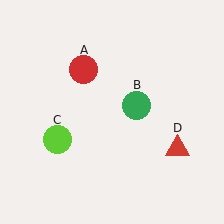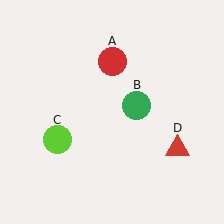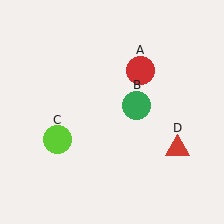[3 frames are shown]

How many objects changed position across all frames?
1 object changed position: red circle (object A).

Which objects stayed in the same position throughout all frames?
Green circle (object B) and lime circle (object C) and red triangle (object D) remained stationary.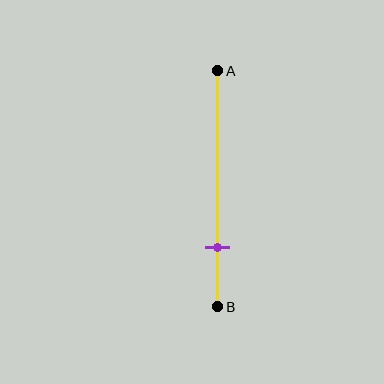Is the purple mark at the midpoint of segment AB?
No, the mark is at about 75% from A, not at the 50% midpoint.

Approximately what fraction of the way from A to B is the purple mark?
The purple mark is approximately 75% of the way from A to B.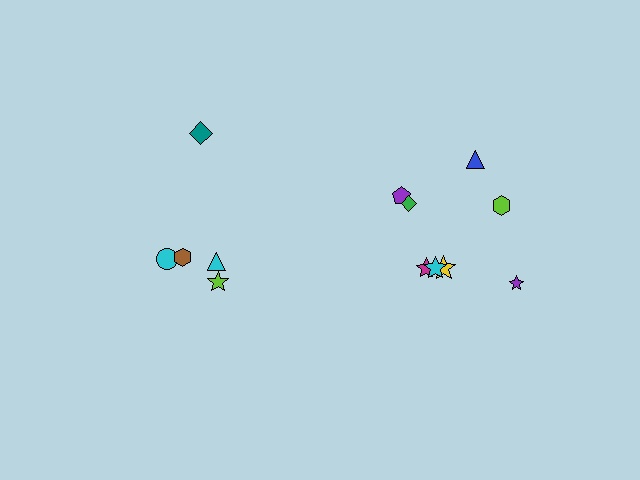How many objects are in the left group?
There are 5 objects.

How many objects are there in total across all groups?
There are 13 objects.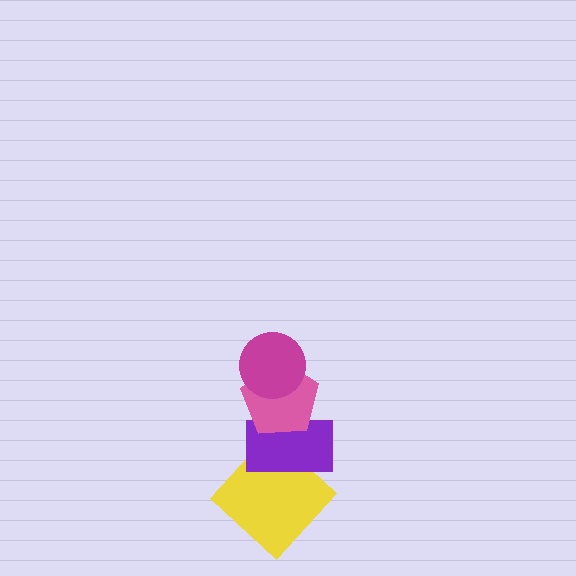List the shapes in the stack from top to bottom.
From top to bottom: the magenta circle, the pink pentagon, the purple rectangle, the yellow diamond.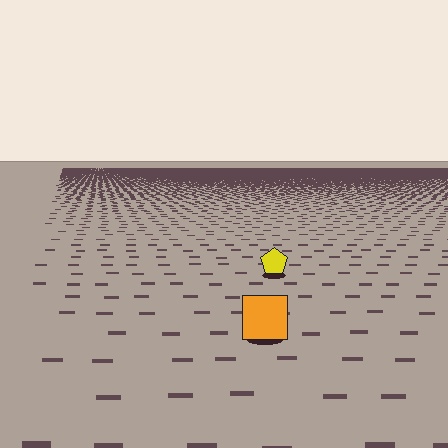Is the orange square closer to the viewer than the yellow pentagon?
Yes. The orange square is closer — you can tell from the texture gradient: the ground texture is coarser near it.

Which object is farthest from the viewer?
The yellow pentagon is farthest from the viewer. It appears smaller and the ground texture around it is denser.